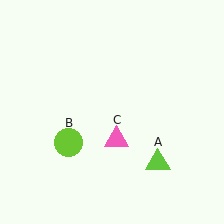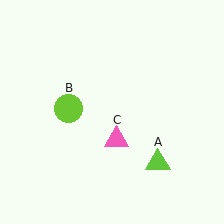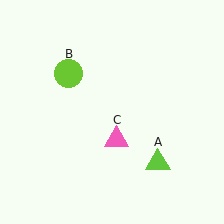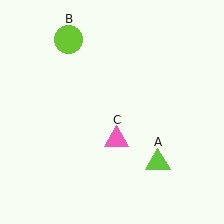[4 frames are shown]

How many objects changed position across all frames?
1 object changed position: lime circle (object B).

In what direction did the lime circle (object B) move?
The lime circle (object B) moved up.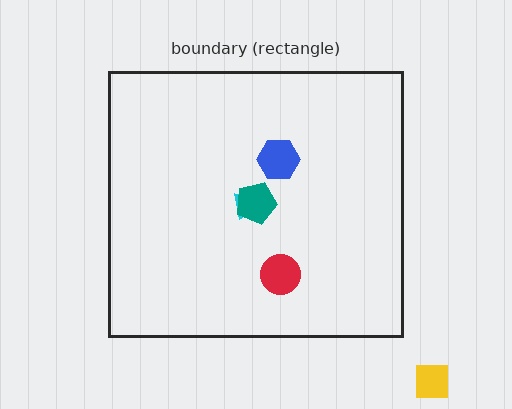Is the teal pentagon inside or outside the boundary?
Inside.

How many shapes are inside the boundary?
4 inside, 1 outside.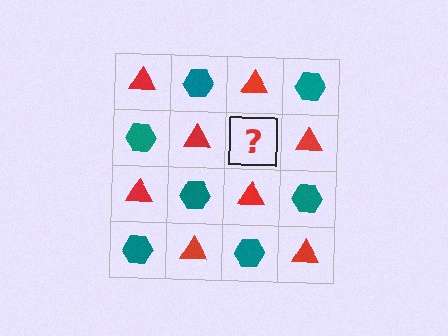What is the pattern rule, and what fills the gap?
The rule is that it alternates red triangle and teal hexagon in a checkerboard pattern. The gap should be filled with a teal hexagon.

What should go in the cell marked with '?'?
The missing cell should contain a teal hexagon.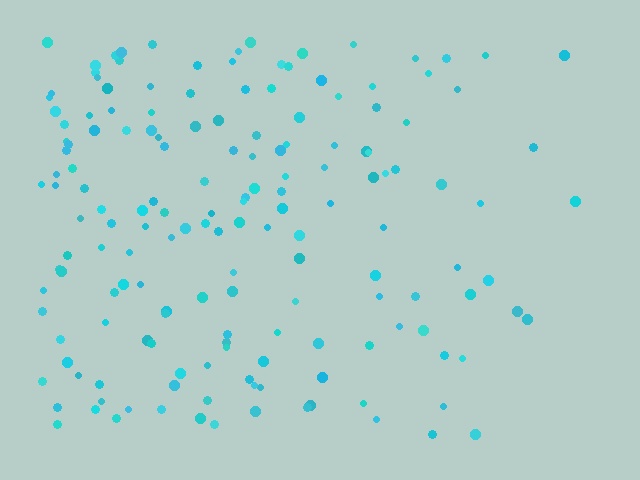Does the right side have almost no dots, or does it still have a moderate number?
Still a moderate number, just noticeably fewer than the left.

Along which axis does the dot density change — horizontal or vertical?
Horizontal.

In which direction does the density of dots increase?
From right to left, with the left side densest.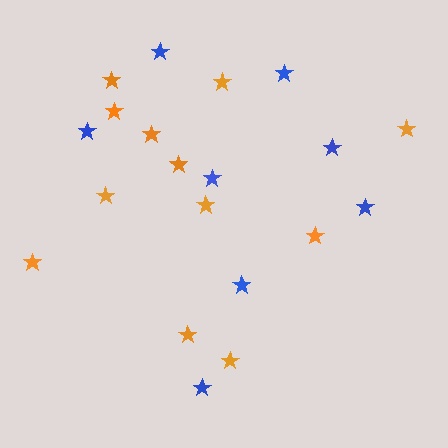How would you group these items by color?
There are 2 groups: one group of orange stars (12) and one group of blue stars (8).